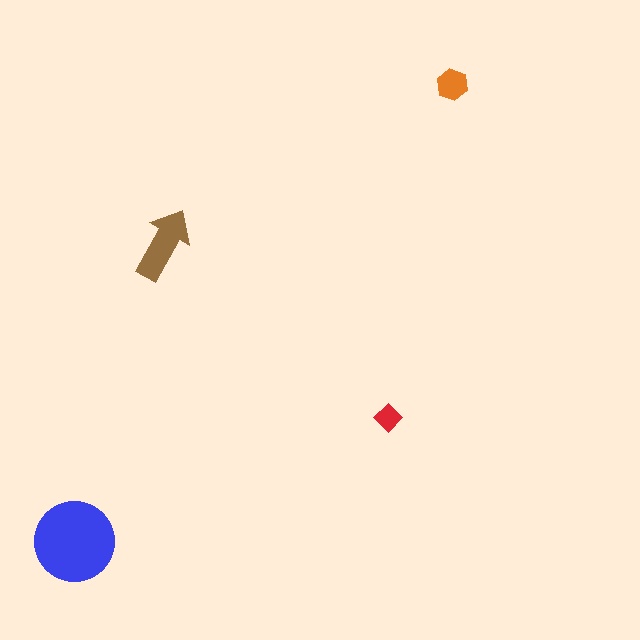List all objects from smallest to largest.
The red diamond, the orange hexagon, the brown arrow, the blue circle.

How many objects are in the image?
There are 4 objects in the image.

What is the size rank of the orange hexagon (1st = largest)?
3rd.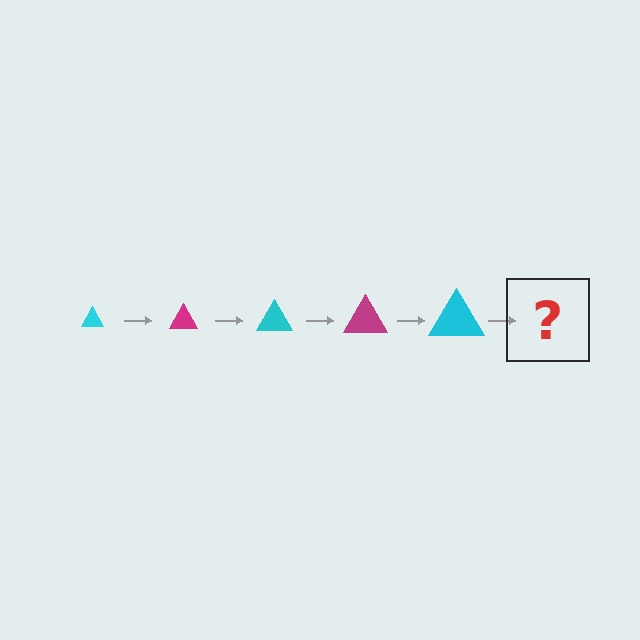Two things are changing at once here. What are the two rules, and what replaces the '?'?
The two rules are that the triangle grows larger each step and the color cycles through cyan and magenta. The '?' should be a magenta triangle, larger than the previous one.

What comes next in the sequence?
The next element should be a magenta triangle, larger than the previous one.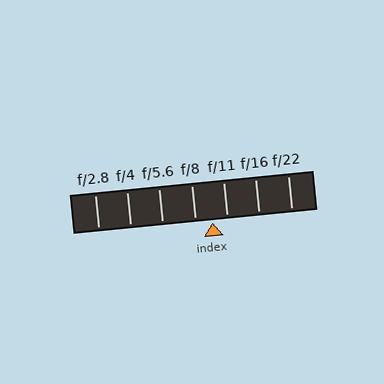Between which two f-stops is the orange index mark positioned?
The index mark is between f/8 and f/11.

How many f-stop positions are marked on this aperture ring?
There are 7 f-stop positions marked.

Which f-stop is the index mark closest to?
The index mark is closest to f/11.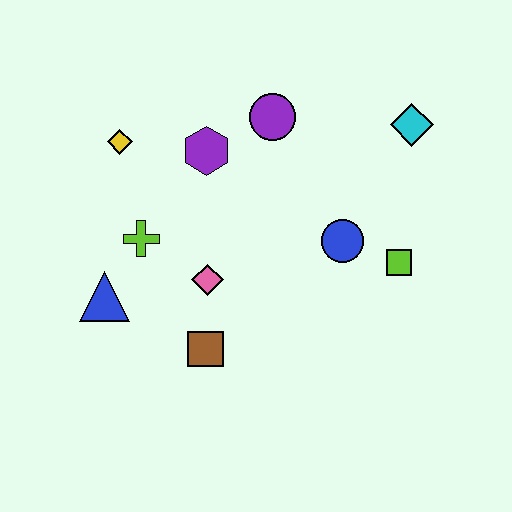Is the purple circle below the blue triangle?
No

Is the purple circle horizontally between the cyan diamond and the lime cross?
Yes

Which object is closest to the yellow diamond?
The purple hexagon is closest to the yellow diamond.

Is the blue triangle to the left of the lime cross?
Yes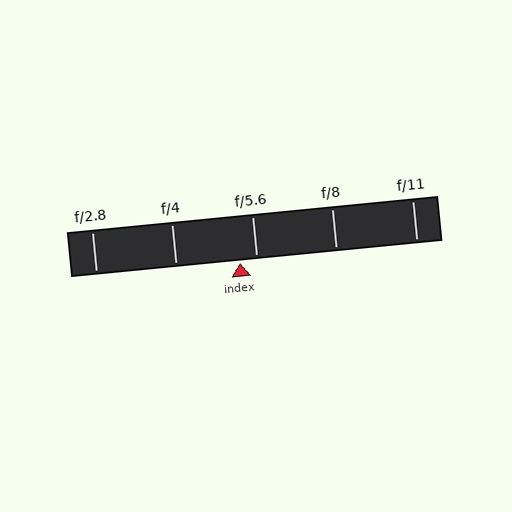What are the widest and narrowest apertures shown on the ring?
The widest aperture shown is f/2.8 and the narrowest is f/11.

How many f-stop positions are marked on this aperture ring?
There are 5 f-stop positions marked.